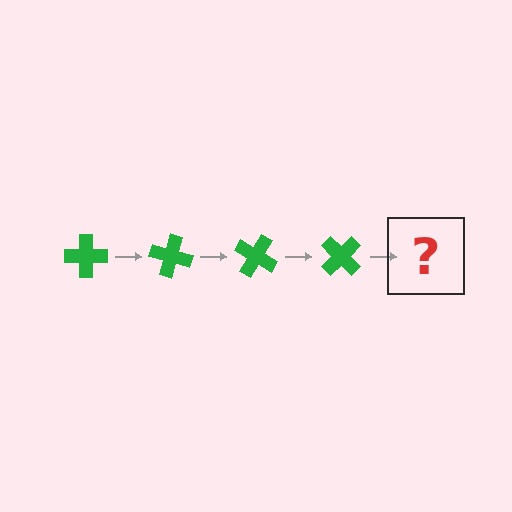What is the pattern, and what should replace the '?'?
The pattern is that the cross rotates 15 degrees each step. The '?' should be a green cross rotated 60 degrees.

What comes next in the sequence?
The next element should be a green cross rotated 60 degrees.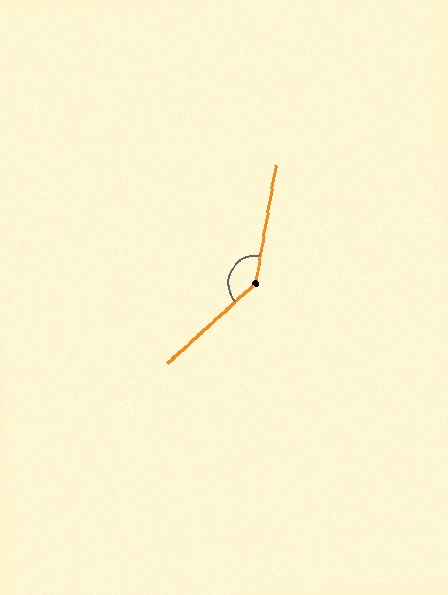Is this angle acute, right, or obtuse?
It is obtuse.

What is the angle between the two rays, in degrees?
Approximately 142 degrees.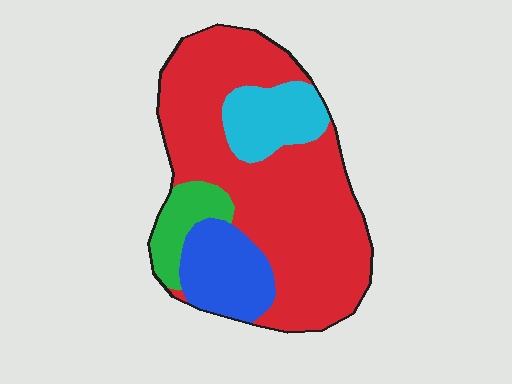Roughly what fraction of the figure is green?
Green covers 9% of the figure.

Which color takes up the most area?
Red, at roughly 65%.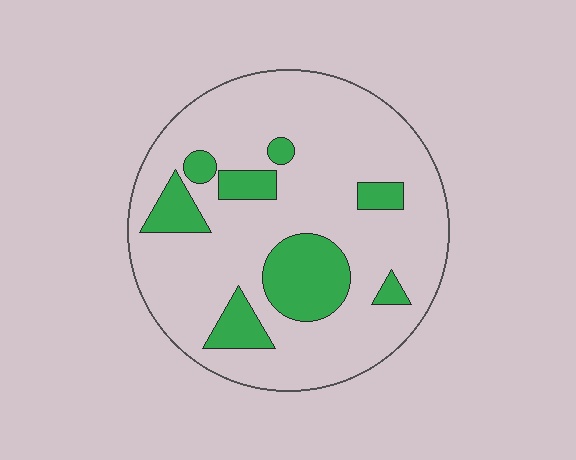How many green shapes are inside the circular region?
8.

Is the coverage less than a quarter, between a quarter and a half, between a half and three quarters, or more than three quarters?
Less than a quarter.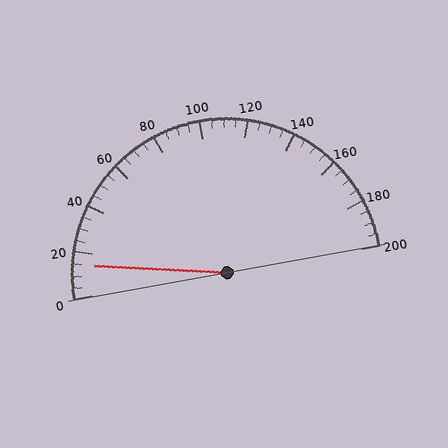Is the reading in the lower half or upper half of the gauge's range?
The reading is in the lower half of the range (0 to 200).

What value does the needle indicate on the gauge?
The needle indicates approximately 15.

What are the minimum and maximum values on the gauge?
The gauge ranges from 0 to 200.